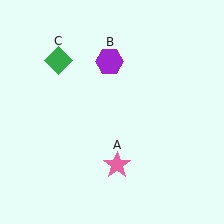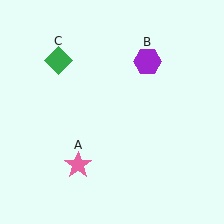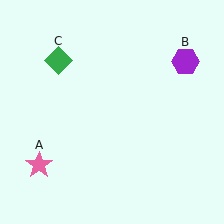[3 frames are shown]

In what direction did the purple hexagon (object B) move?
The purple hexagon (object B) moved right.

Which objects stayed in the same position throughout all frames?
Green diamond (object C) remained stationary.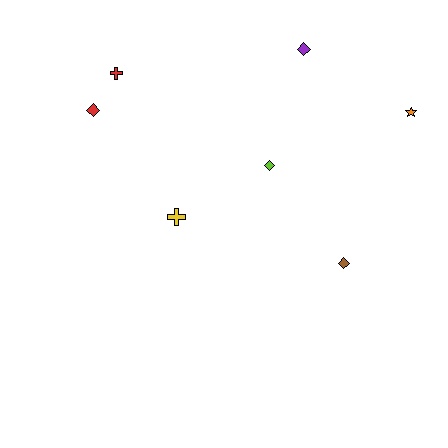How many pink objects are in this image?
There are no pink objects.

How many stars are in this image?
There is 1 star.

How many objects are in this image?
There are 7 objects.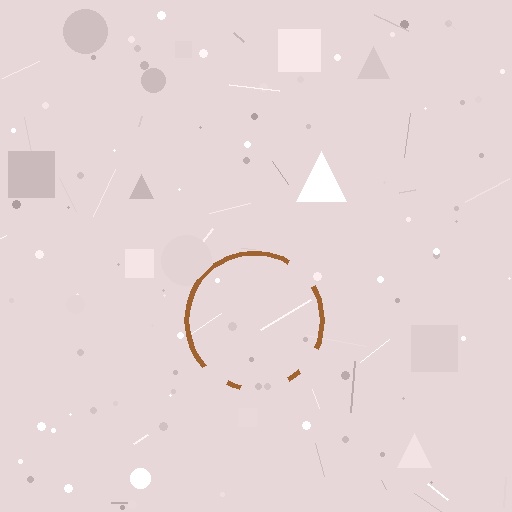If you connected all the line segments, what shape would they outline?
They would outline a circle.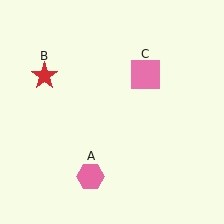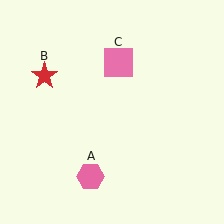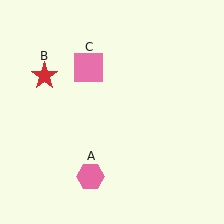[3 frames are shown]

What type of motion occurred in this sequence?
The pink square (object C) rotated counterclockwise around the center of the scene.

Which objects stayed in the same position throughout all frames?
Pink hexagon (object A) and red star (object B) remained stationary.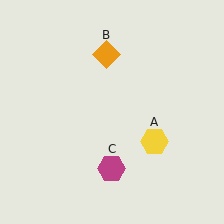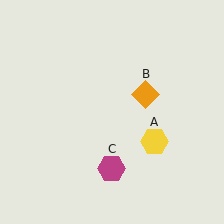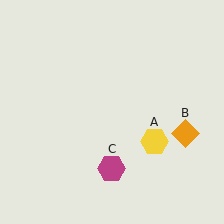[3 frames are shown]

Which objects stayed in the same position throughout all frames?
Yellow hexagon (object A) and magenta hexagon (object C) remained stationary.